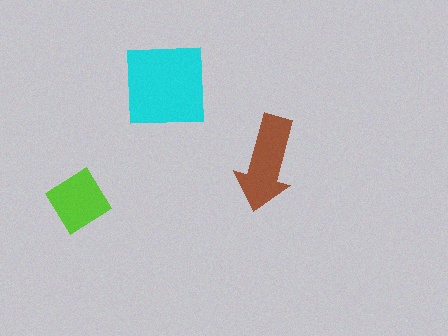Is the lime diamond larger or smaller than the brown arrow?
Smaller.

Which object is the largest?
The cyan square.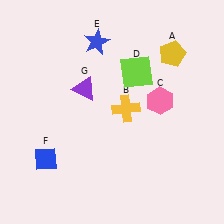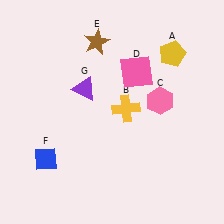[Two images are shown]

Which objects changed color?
D changed from lime to pink. E changed from blue to brown.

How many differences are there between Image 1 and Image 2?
There are 2 differences between the two images.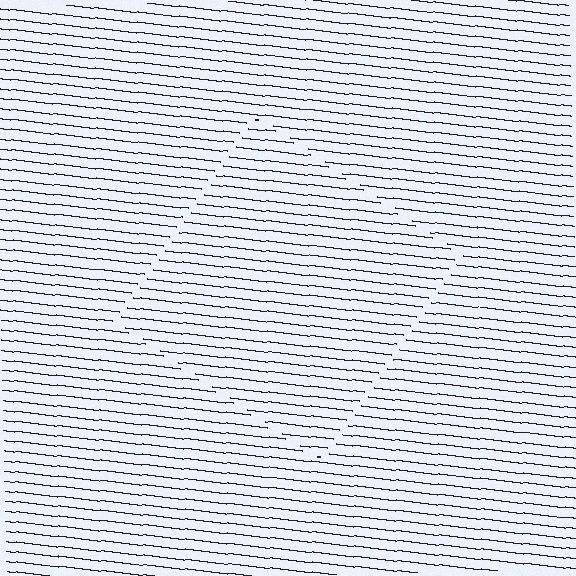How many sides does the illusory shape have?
4 sides — the line-ends trace a square.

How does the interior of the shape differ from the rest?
The interior of the shape contains the same grating, shifted by half a period — the contour is defined by the phase discontinuity where line-ends from the inner and outer gratings abut.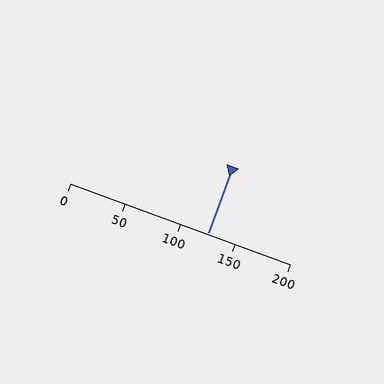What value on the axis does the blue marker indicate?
The marker indicates approximately 125.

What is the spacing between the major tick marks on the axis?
The major ticks are spaced 50 apart.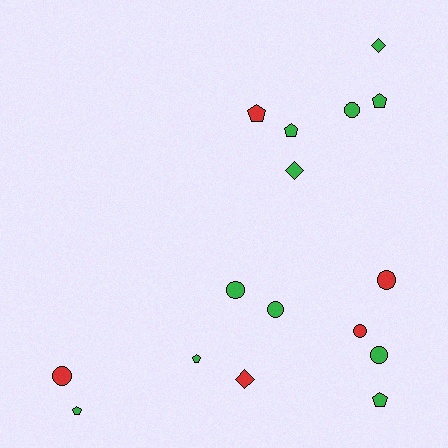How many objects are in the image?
There are 16 objects.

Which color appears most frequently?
Green, with 11 objects.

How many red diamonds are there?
There is 1 red diamond.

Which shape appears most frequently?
Circle, with 7 objects.